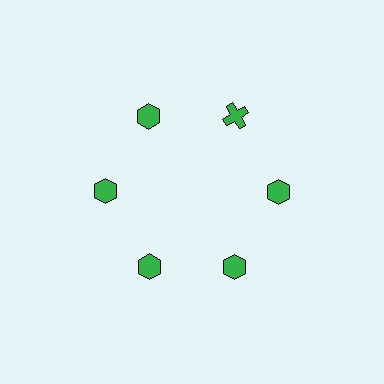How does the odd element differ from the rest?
It has a different shape: cross instead of hexagon.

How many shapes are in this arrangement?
There are 6 shapes arranged in a ring pattern.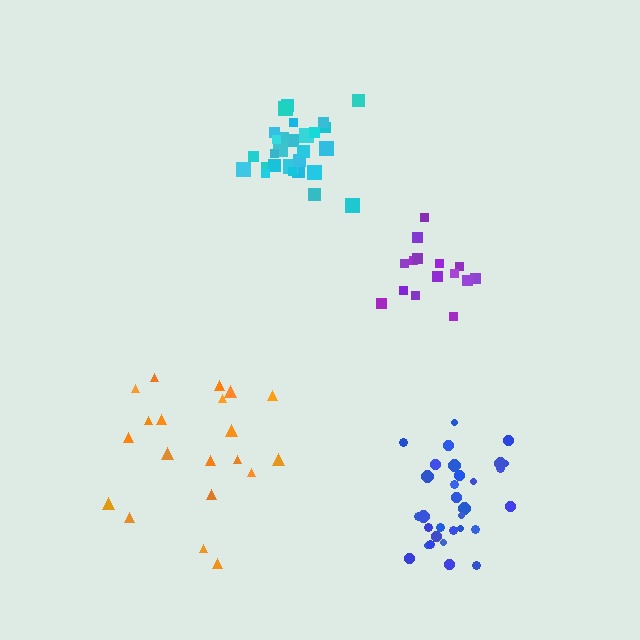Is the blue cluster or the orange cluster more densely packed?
Blue.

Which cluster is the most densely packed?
Cyan.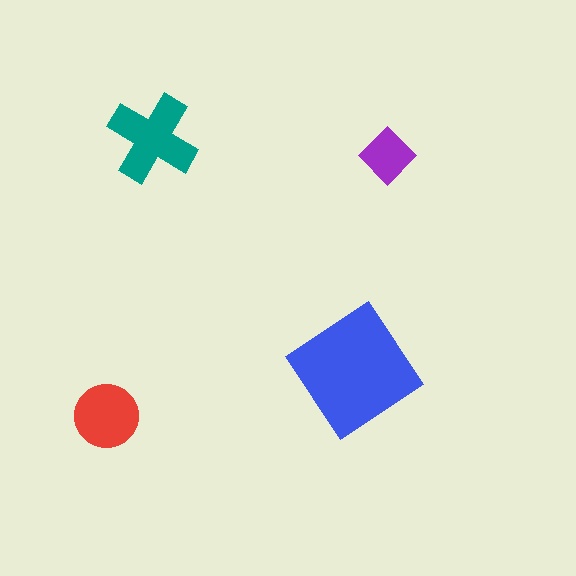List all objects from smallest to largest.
The purple diamond, the red circle, the teal cross, the blue diamond.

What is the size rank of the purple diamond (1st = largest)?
4th.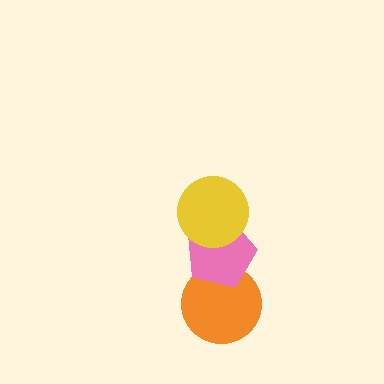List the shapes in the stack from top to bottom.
From top to bottom: the yellow circle, the pink pentagon, the orange circle.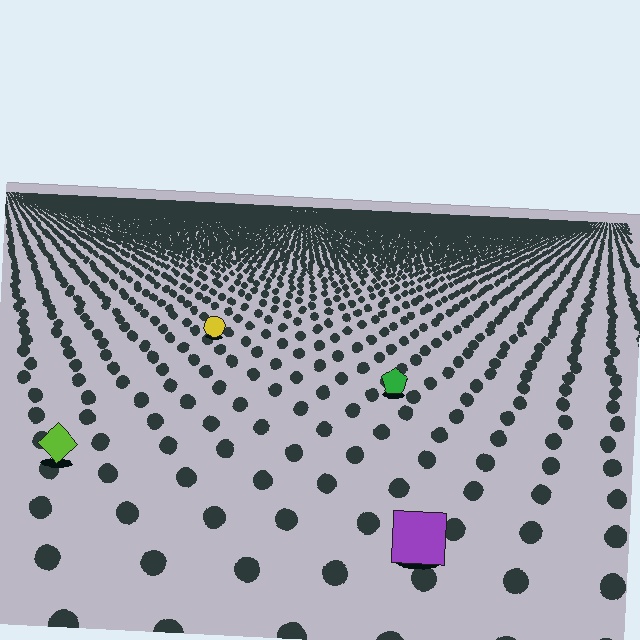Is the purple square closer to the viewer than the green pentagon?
Yes. The purple square is closer — you can tell from the texture gradient: the ground texture is coarser near it.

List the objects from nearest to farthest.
From nearest to farthest: the purple square, the lime diamond, the green pentagon, the yellow circle.